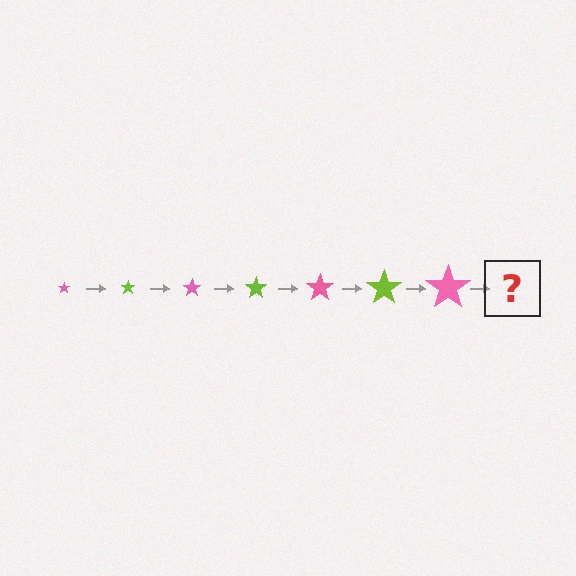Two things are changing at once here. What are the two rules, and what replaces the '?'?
The two rules are that the star grows larger each step and the color cycles through pink and lime. The '?' should be a lime star, larger than the previous one.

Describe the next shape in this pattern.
It should be a lime star, larger than the previous one.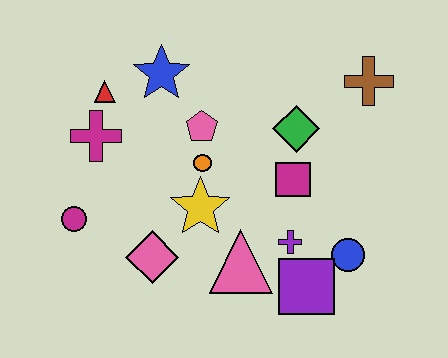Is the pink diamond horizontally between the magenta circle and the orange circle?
Yes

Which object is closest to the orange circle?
The pink pentagon is closest to the orange circle.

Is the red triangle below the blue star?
Yes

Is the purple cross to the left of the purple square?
Yes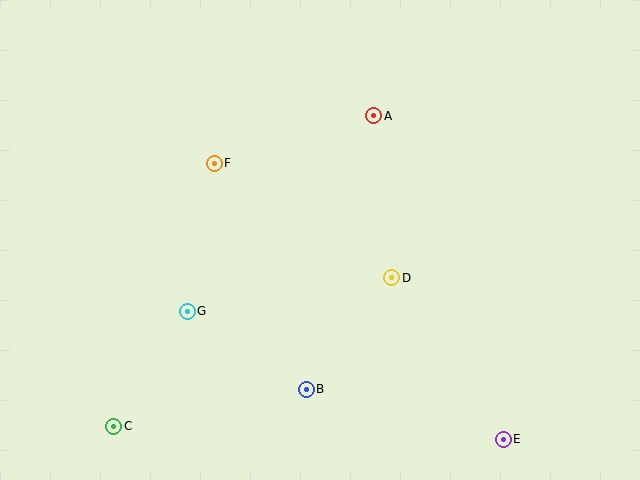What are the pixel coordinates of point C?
Point C is at (114, 426).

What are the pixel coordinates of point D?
Point D is at (392, 278).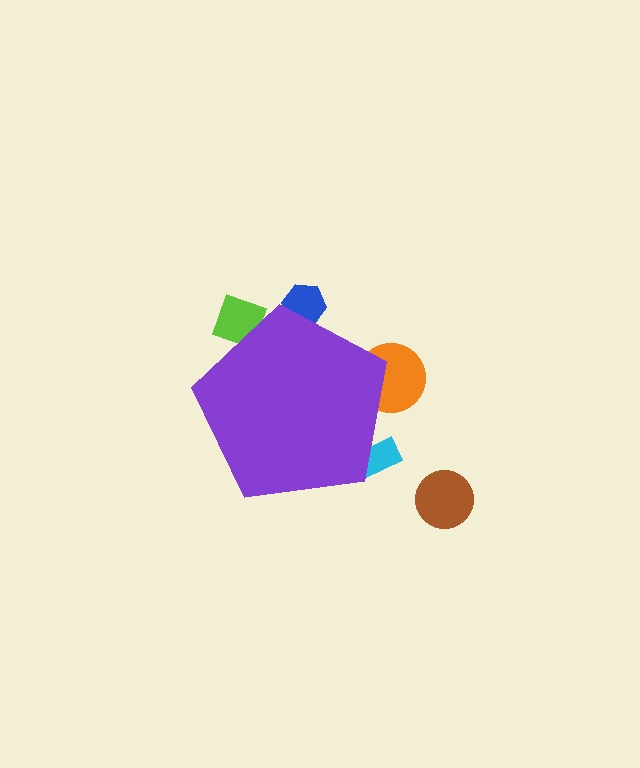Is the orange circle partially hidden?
Yes, the orange circle is partially hidden behind the purple pentagon.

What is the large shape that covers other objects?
A purple pentagon.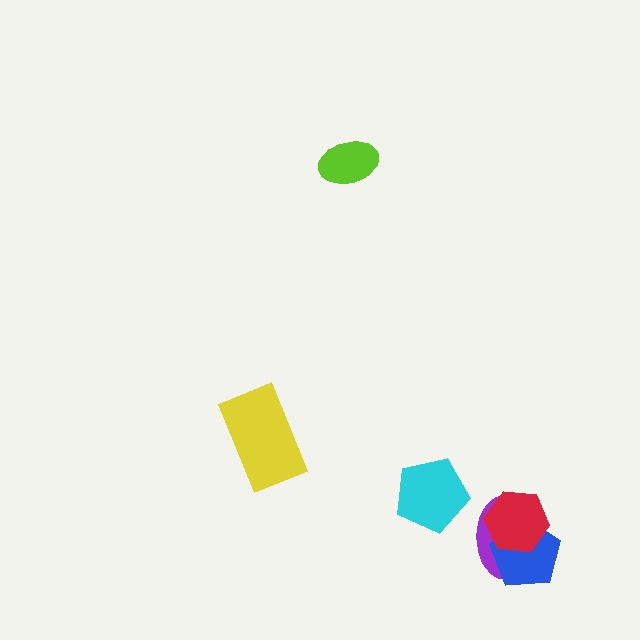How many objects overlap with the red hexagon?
2 objects overlap with the red hexagon.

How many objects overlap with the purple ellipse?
2 objects overlap with the purple ellipse.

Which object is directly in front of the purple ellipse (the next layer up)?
The blue pentagon is directly in front of the purple ellipse.